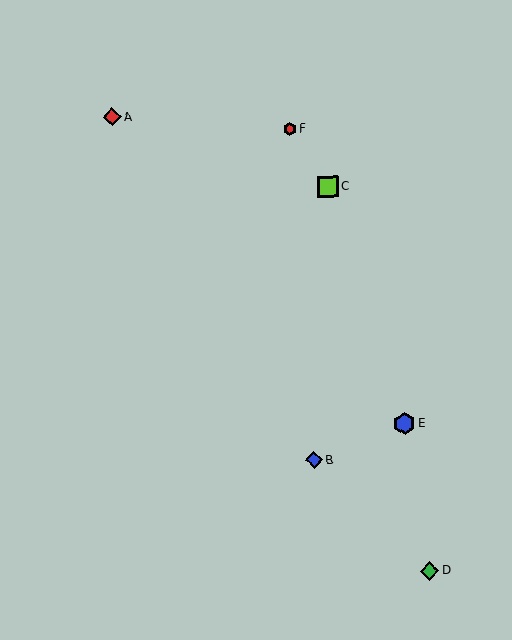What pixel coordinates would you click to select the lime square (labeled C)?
Click at (328, 187) to select the lime square C.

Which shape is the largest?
The blue hexagon (labeled E) is the largest.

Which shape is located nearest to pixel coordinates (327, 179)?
The lime square (labeled C) at (328, 187) is nearest to that location.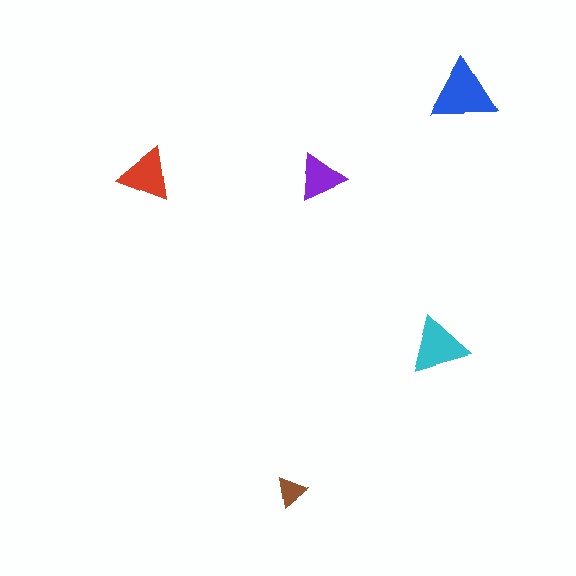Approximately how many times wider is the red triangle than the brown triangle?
About 2 times wider.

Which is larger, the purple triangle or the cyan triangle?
The cyan one.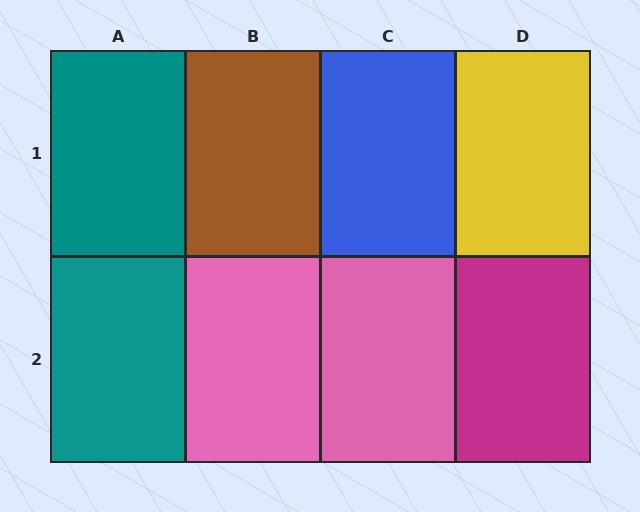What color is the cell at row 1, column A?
Teal.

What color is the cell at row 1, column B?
Brown.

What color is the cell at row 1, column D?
Yellow.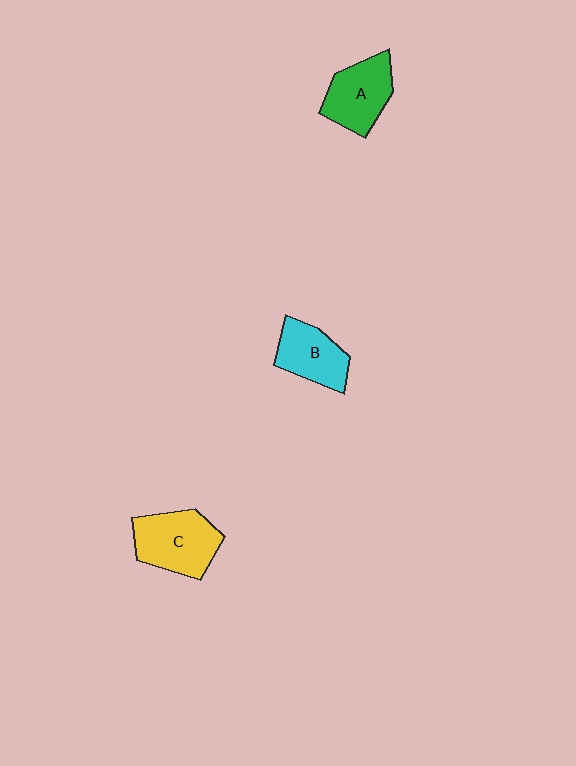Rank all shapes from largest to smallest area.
From largest to smallest: C (yellow), A (green), B (cyan).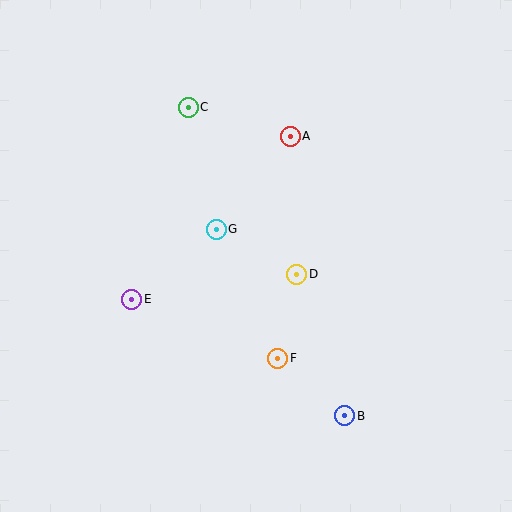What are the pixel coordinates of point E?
Point E is at (132, 299).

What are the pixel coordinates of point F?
Point F is at (278, 358).